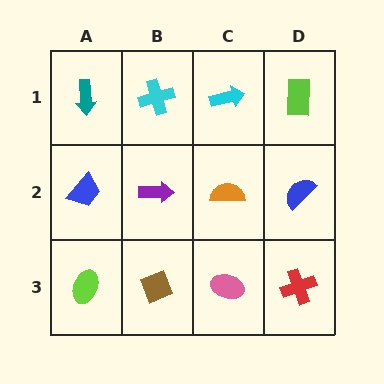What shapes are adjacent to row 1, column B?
A purple arrow (row 2, column B), a teal arrow (row 1, column A), a cyan arrow (row 1, column C).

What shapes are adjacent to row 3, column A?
A blue trapezoid (row 2, column A), a brown diamond (row 3, column B).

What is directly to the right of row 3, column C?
A red cross.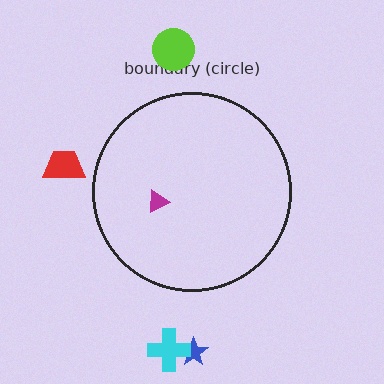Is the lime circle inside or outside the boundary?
Outside.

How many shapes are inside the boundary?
1 inside, 4 outside.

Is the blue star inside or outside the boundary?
Outside.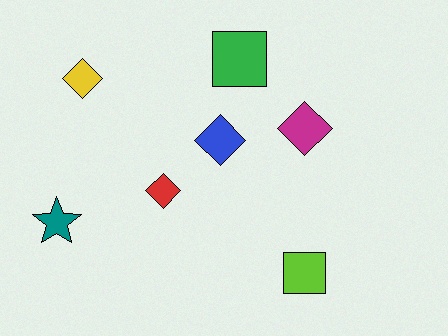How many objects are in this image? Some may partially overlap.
There are 7 objects.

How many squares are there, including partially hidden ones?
There are 2 squares.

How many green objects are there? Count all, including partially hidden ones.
There is 1 green object.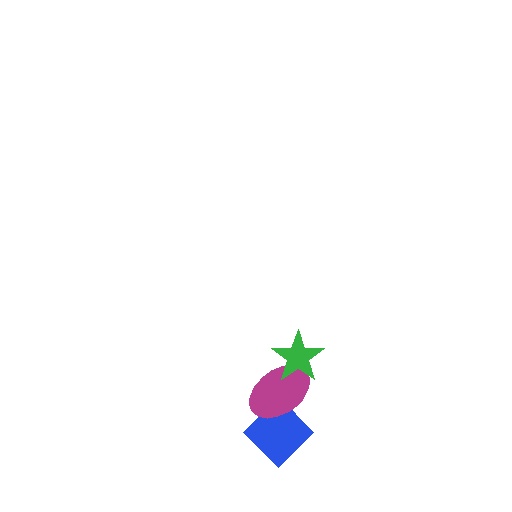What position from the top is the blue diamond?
The blue diamond is 3rd from the top.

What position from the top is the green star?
The green star is 1st from the top.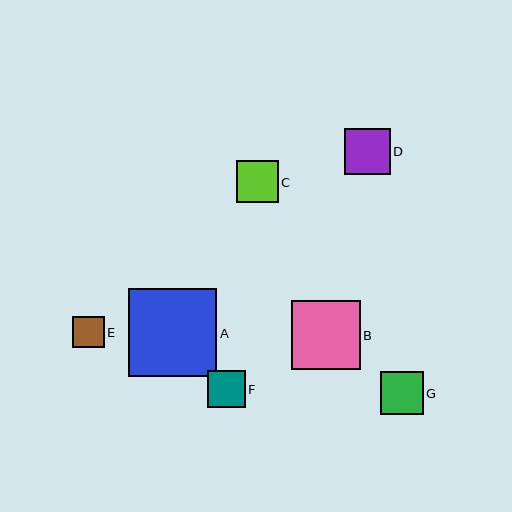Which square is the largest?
Square A is the largest with a size of approximately 88 pixels.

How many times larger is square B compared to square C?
Square B is approximately 1.7 times the size of square C.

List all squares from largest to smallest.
From largest to smallest: A, B, D, G, C, F, E.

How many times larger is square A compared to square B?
Square A is approximately 1.3 times the size of square B.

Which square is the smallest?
Square E is the smallest with a size of approximately 31 pixels.